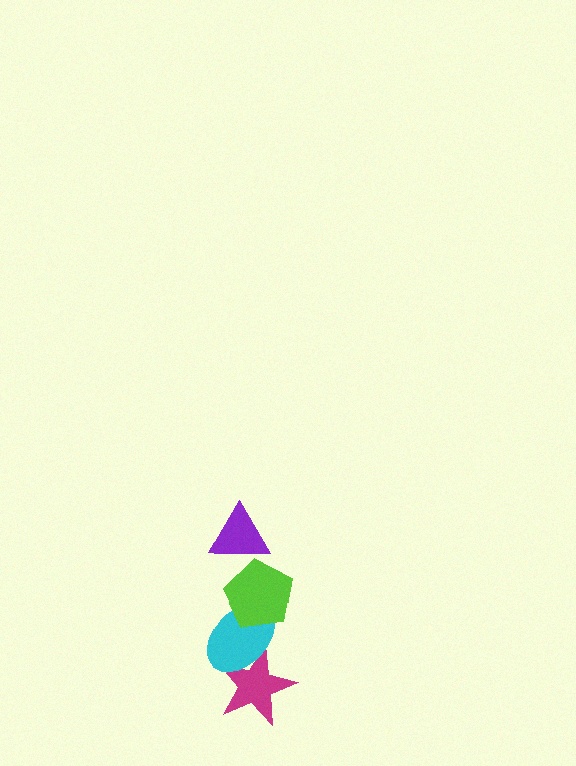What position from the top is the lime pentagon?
The lime pentagon is 2nd from the top.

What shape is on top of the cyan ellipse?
The lime pentagon is on top of the cyan ellipse.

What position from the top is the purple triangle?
The purple triangle is 1st from the top.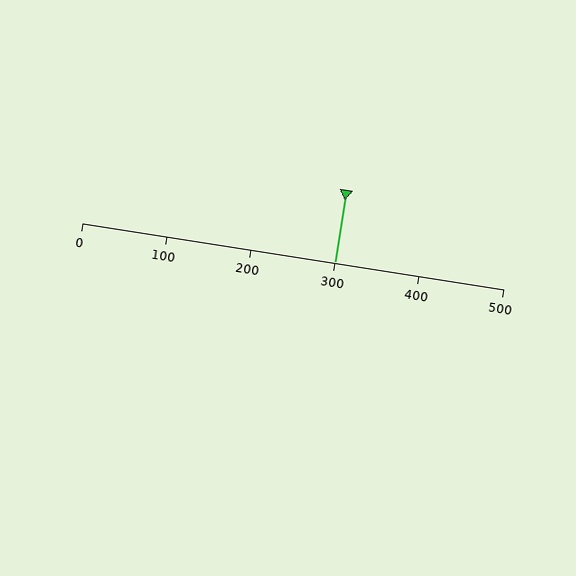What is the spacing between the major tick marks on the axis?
The major ticks are spaced 100 apart.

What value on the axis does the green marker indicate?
The marker indicates approximately 300.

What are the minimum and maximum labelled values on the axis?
The axis runs from 0 to 500.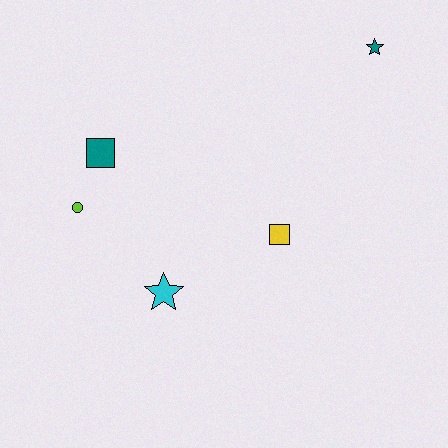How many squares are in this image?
There are 2 squares.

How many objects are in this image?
There are 5 objects.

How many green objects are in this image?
There are no green objects.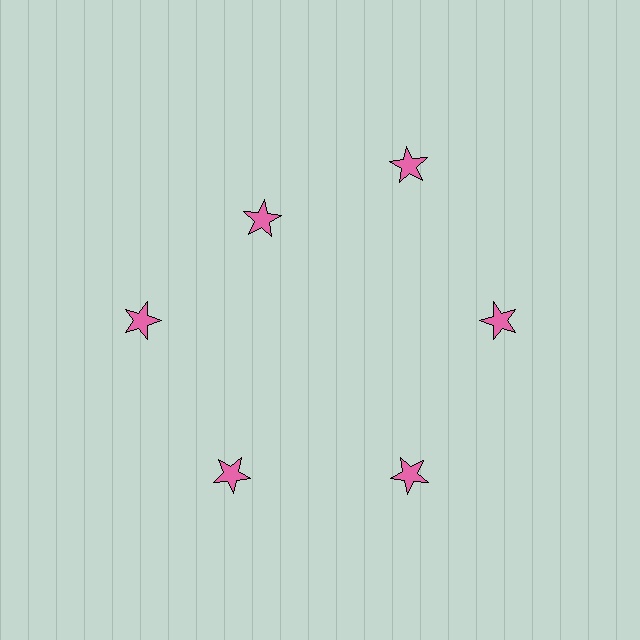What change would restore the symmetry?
The symmetry would be restored by moving it outward, back onto the ring so that all 6 stars sit at equal angles and equal distance from the center.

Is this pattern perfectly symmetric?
No. The 6 pink stars are arranged in a ring, but one element near the 11 o'clock position is pulled inward toward the center, breaking the 6-fold rotational symmetry.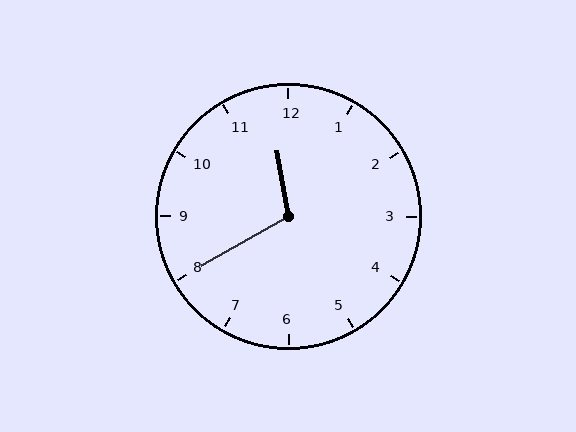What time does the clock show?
11:40.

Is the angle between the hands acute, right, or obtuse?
It is obtuse.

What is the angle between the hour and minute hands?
Approximately 110 degrees.